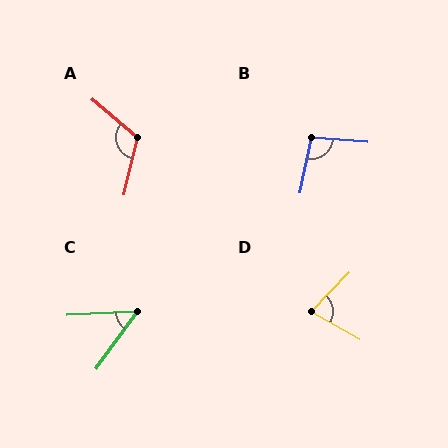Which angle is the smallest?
C, at approximately 51 degrees.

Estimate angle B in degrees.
Approximately 98 degrees.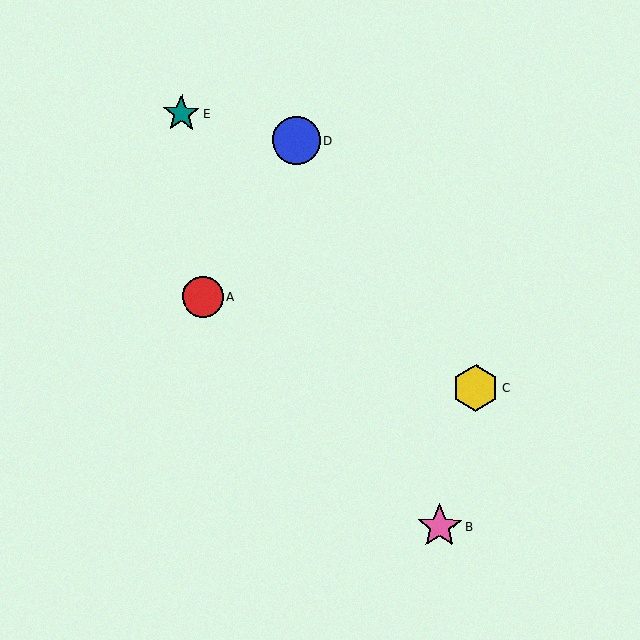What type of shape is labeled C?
Shape C is a yellow hexagon.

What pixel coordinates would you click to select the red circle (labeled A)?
Click at (203, 297) to select the red circle A.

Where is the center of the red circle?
The center of the red circle is at (203, 297).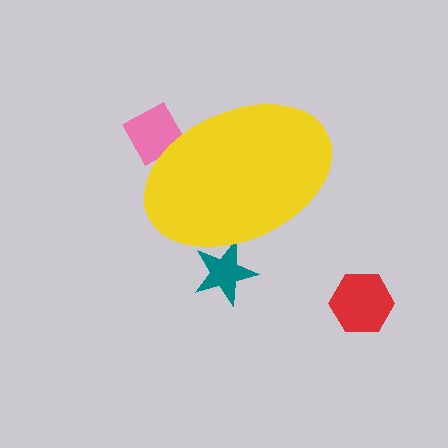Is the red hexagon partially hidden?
No, the red hexagon is fully visible.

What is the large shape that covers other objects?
A yellow ellipse.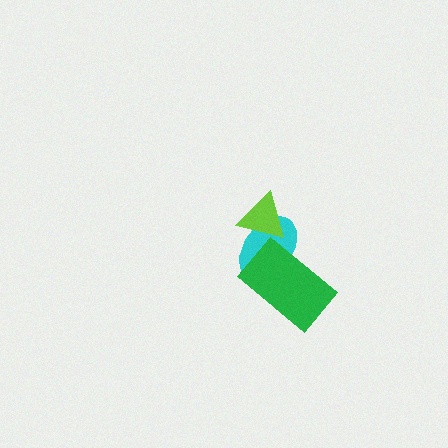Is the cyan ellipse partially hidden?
Yes, it is partially covered by another shape.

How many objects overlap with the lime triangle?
1 object overlaps with the lime triangle.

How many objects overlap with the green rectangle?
1 object overlaps with the green rectangle.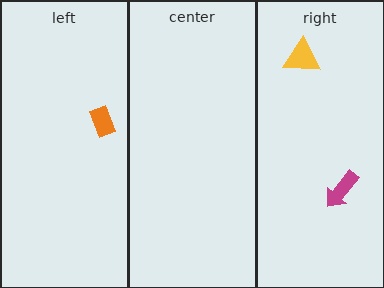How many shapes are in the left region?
1.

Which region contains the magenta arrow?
The right region.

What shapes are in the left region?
The orange rectangle.